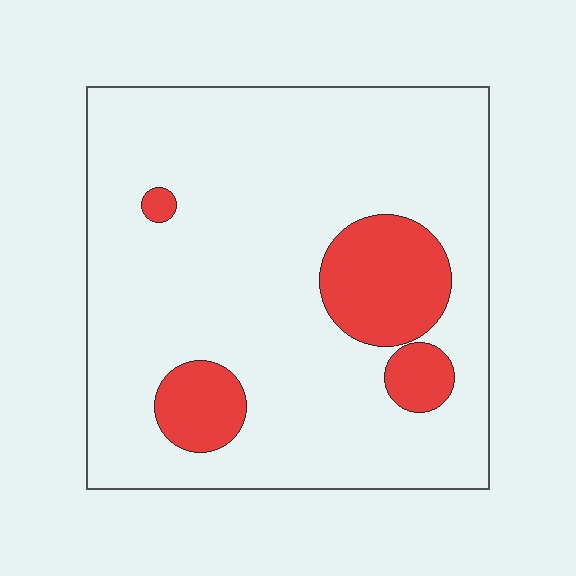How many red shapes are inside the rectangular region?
4.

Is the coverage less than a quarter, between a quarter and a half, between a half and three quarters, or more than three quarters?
Less than a quarter.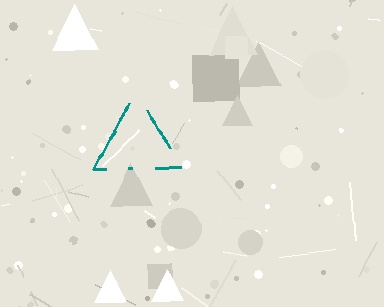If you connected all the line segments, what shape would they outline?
They would outline a triangle.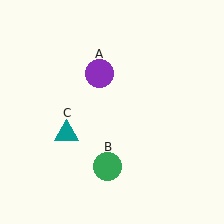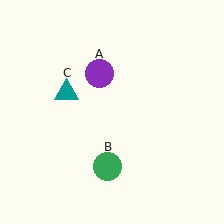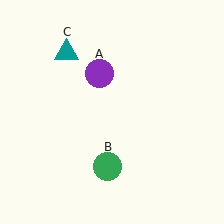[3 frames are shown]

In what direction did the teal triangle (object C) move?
The teal triangle (object C) moved up.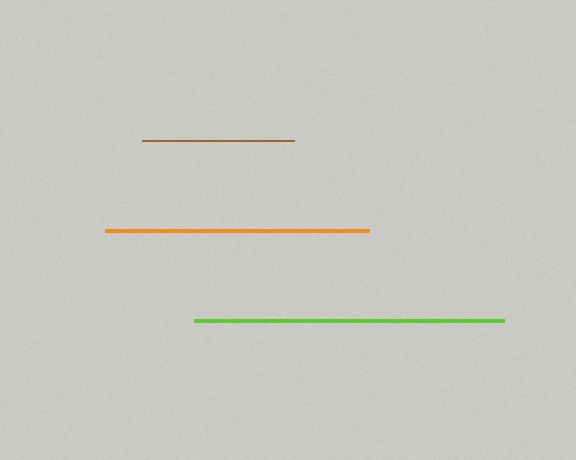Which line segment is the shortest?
The brown line is the shortest at approximately 152 pixels.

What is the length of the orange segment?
The orange segment is approximately 264 pixels long.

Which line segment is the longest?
The lime line is the longest at approximately 310 pixels.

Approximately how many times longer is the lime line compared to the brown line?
The lime line is approximately 2.0 times the length of the brown line.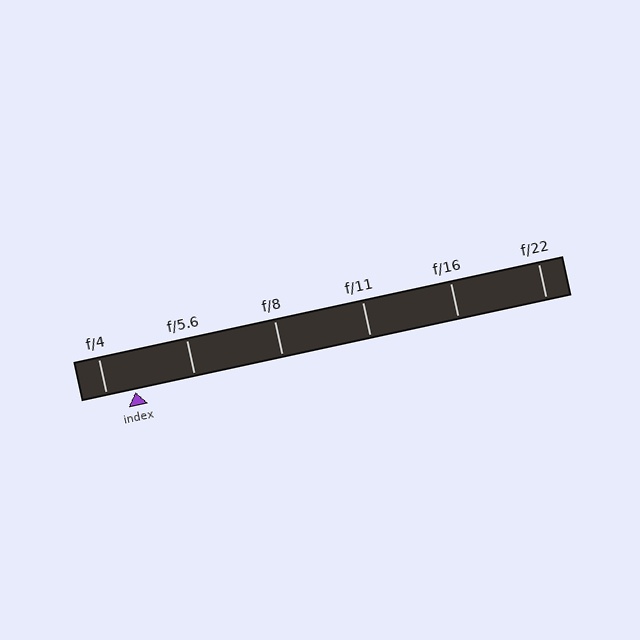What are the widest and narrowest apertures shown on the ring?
The widest aperture shown is f/4 and the narrowest is f/22.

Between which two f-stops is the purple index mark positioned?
The index mark is between f/4 and f/5.6.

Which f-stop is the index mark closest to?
The index mark is closest to f/4.